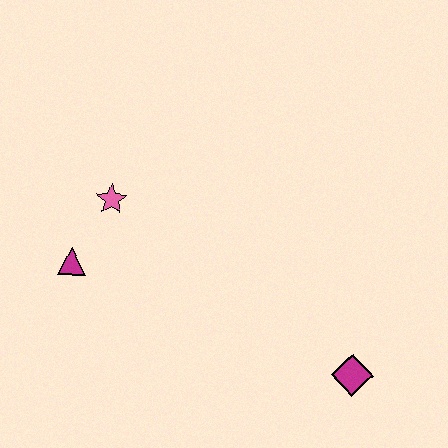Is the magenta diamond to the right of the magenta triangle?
Yes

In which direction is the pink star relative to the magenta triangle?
The pink star is above the magenta triangle.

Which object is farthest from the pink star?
The magenta diamond is farthest from the pink star.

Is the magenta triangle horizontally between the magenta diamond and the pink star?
No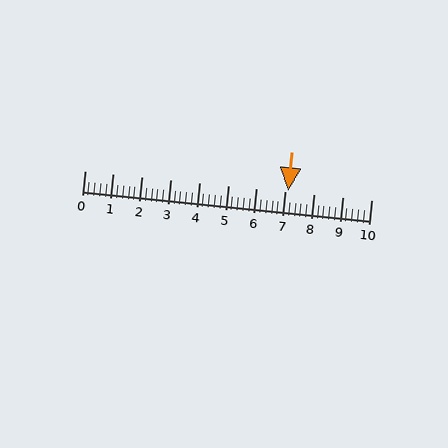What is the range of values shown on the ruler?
The ruler shows values from 0 to 10.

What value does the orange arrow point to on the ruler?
The orange arrow points to approximately 7.1.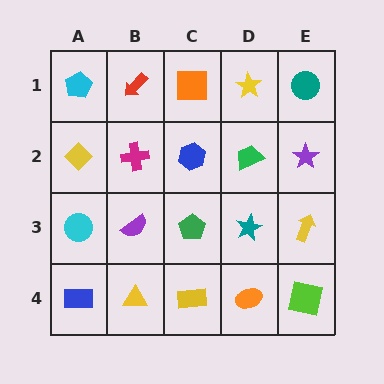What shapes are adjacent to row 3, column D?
A green trapezoid (row 2, column D), an orange ellipse (row 4, column D), a green pentagon (row 3, column C), a yellow arrow (row 3, column E).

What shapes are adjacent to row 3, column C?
A blue hexagon (row 2, column C), a yellow rectangle (row 4, column C), a purple semicircle (row 3, column B), a teal star (row 3, column D).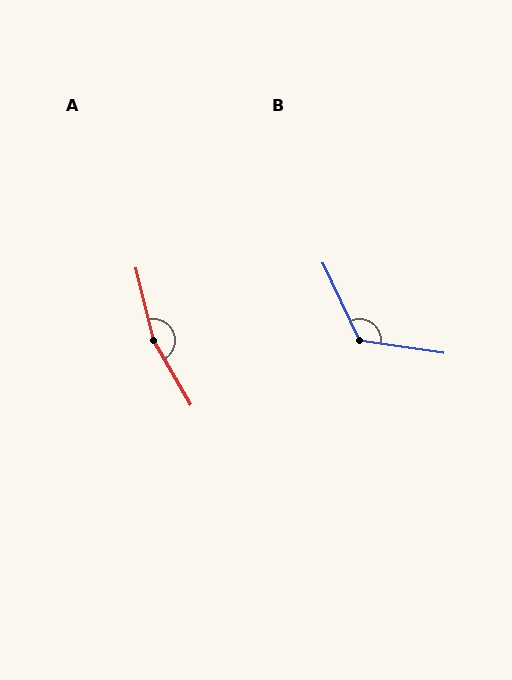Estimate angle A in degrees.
Approximately 163 degrees.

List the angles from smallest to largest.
B (124°), A (163°).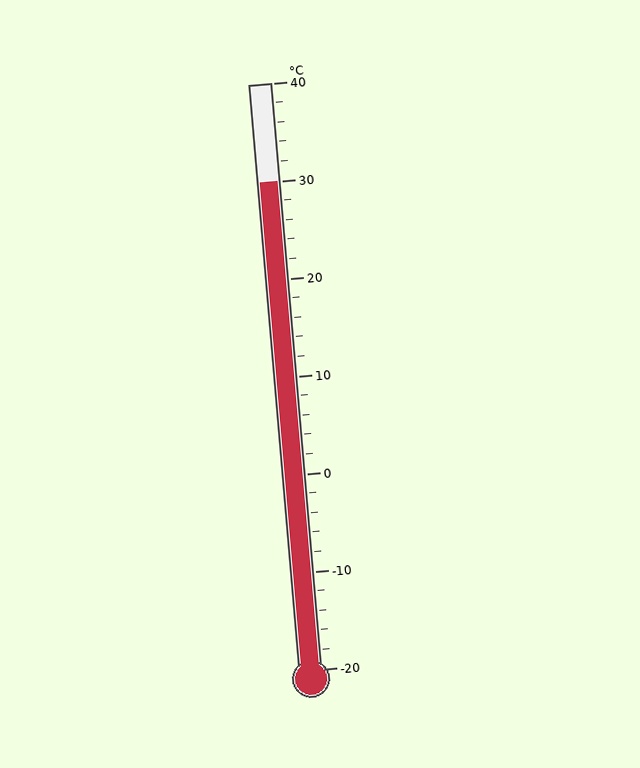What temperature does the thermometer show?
The thermometer shows approximately 30°C.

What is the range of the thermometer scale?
The thermometer scale ranges from -20°C to 40°C.